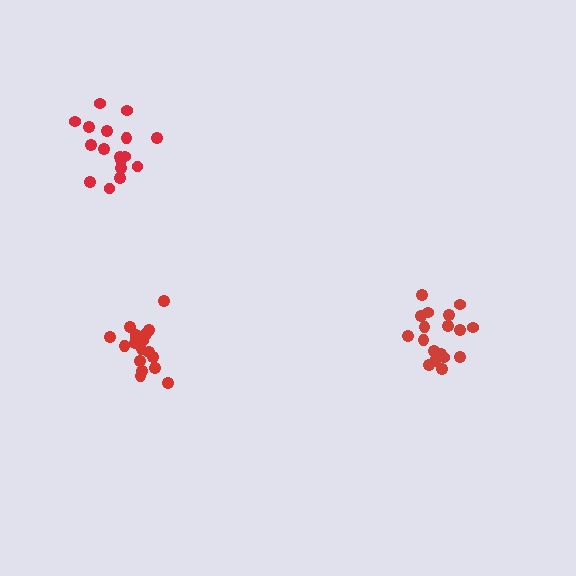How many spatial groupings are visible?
There are 3 spatial groupings.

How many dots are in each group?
Group 1: 17 dots, Group 2: 18 dots, Group 3: 18 dots (53 total).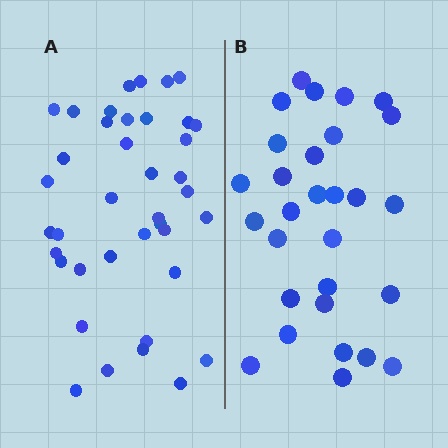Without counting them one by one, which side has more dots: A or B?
Region A (the left region) has more dots.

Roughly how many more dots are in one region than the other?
Region A has roughly 10 or so more dots than region B.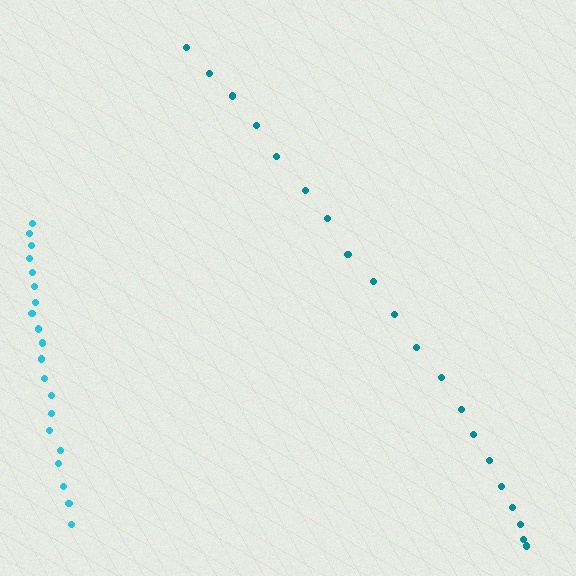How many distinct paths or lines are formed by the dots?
There are 2 distinct paths.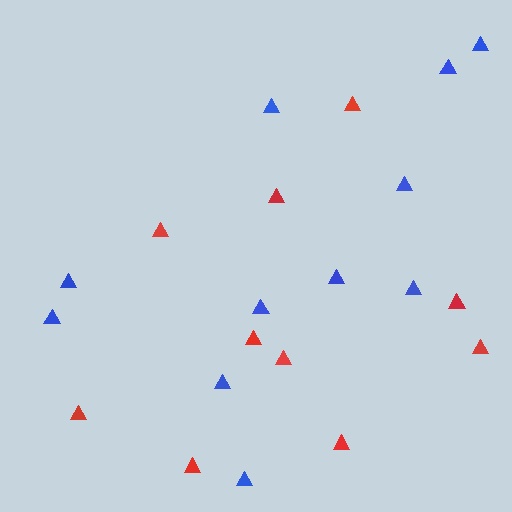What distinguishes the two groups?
There are 2 groups: one group of red triangles (10) and one group of blue triangles (11).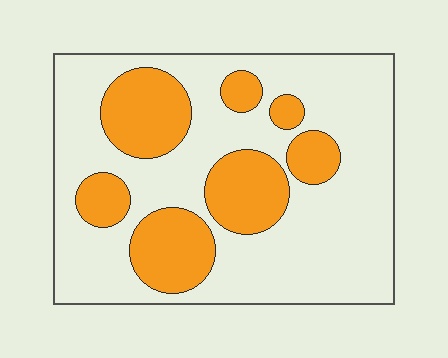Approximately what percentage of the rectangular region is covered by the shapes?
Approximately 30%.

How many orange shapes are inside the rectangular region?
7.